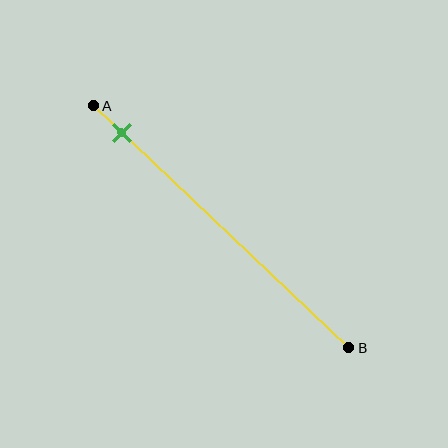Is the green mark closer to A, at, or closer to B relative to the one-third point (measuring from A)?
The green mark is closer to point A than the one-third point of segment AB.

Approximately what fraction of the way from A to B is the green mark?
The green mark is approximately 10% of the way from A to B.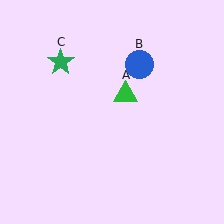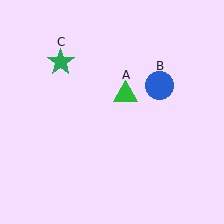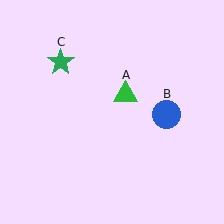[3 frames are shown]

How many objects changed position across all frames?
1 object changed position: blue circle (object B).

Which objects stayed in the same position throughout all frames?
Green triangle (object A) and green star (object C) remained stationary.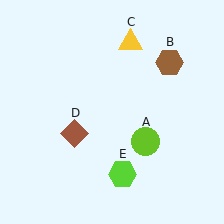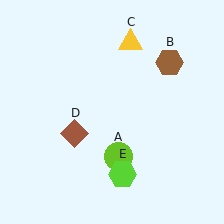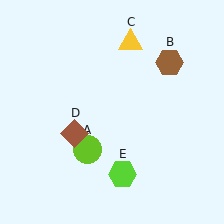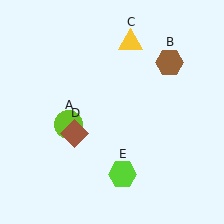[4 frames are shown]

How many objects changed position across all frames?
1 object changed position: lime circle (object A).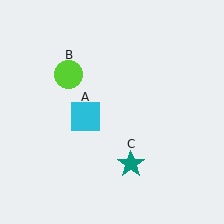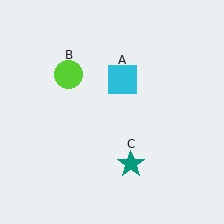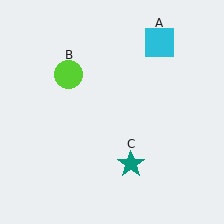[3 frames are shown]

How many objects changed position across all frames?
1 object changed position: cyan square (object A).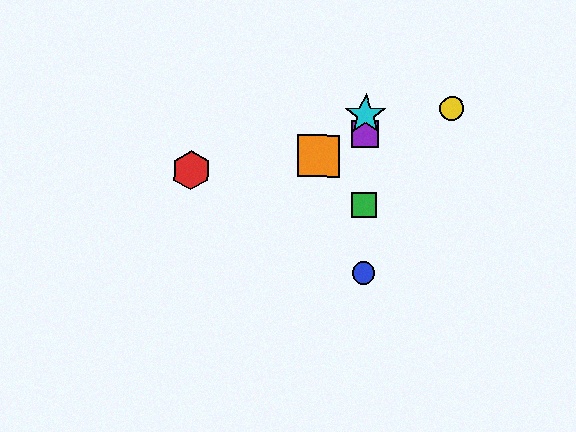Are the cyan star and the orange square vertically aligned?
No, the cyan star is at x≈366 and the orange square is at x≈318.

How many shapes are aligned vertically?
4 shapes (the blue circle, the green square, the purple square, the cyan star) are aligned vertically.